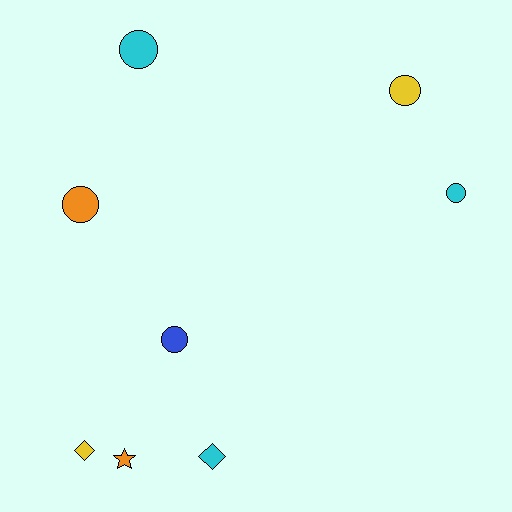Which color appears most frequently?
Cyan, with 3 objects.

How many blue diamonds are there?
There are no blue diamonds.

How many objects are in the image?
There are 8 objects.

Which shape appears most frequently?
Circle, with 5 objects.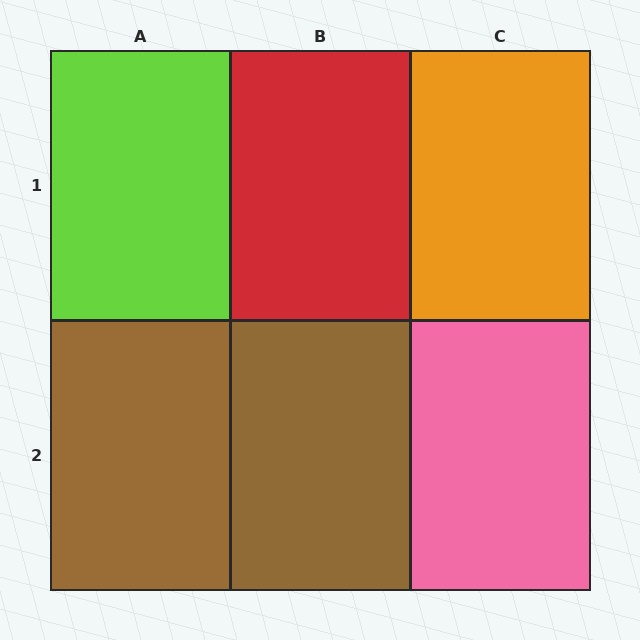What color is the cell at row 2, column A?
Brown.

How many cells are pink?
1 cell is pink.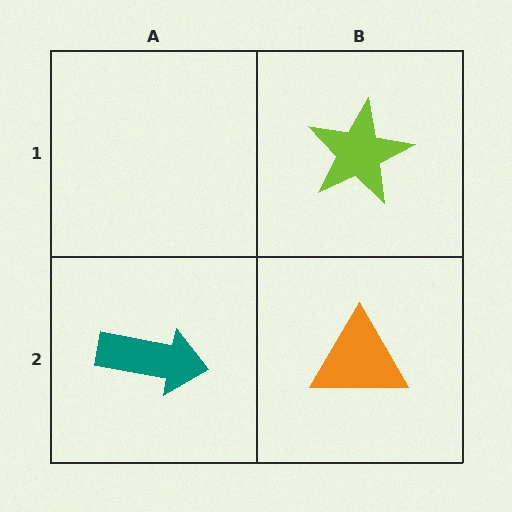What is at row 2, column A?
A teal arrow.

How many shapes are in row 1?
1 shape.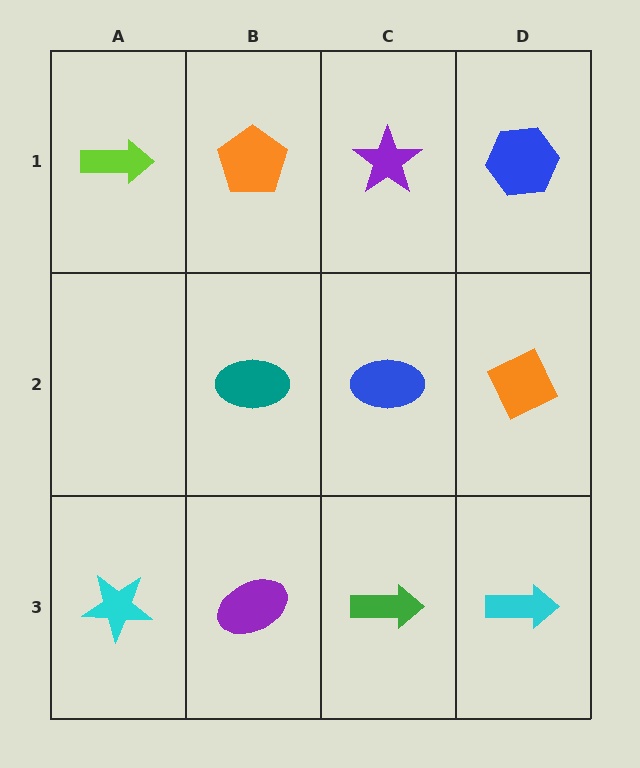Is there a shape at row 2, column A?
No, that cell is empty.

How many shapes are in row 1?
4 shapes.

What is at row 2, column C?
A blue ellipse.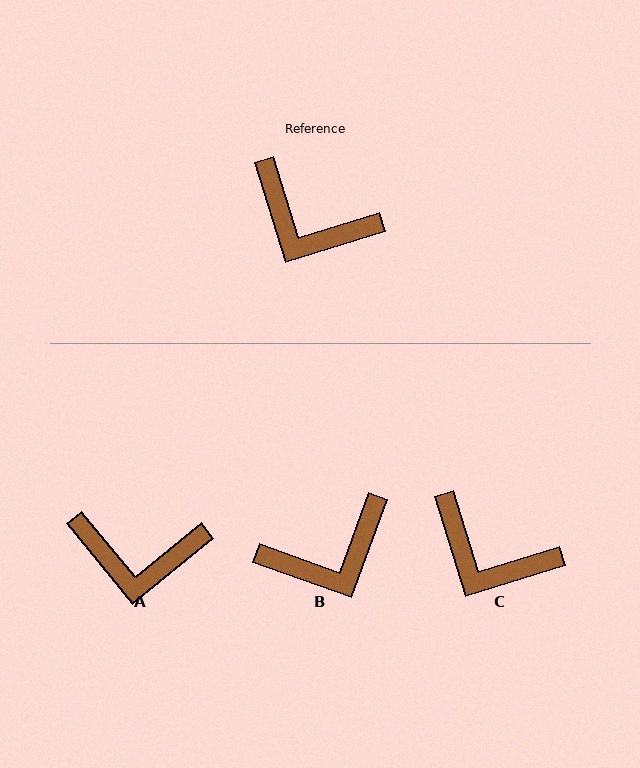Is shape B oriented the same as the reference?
No, it is off by about 53 degrees.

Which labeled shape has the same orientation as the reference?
C.